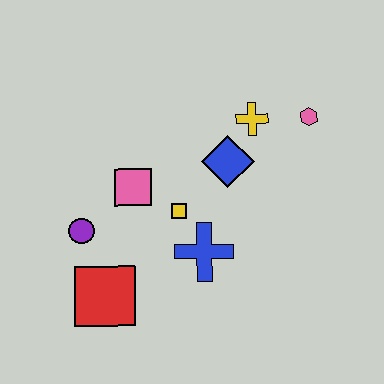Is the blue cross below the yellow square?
Yes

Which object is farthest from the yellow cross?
The red square is farthest from the yellow cross.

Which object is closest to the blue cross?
The yellow square is closest to the blue cross.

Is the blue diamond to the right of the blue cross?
Yes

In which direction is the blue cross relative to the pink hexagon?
The blue cross is below the pink hexagon.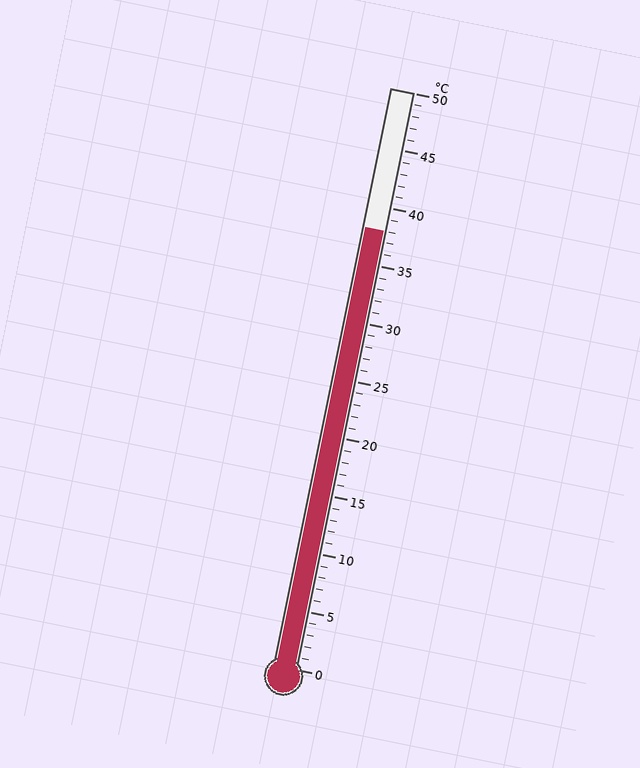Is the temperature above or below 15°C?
The temperature is above 15°C.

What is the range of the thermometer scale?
The thermometer scale ranges from 0°C to 50°C.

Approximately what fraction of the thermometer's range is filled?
The thermometer is filled to approximately 75% of its range.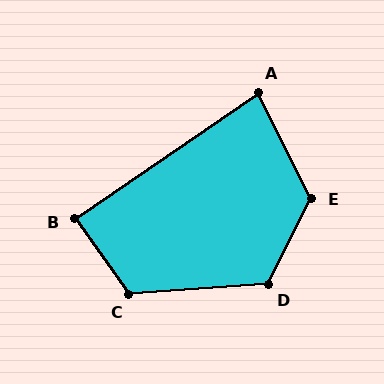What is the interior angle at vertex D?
Approximately 121 degrees (obtuse).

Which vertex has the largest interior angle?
E, at approximately 127 degrees.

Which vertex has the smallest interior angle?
A, at approximately 82 degrees.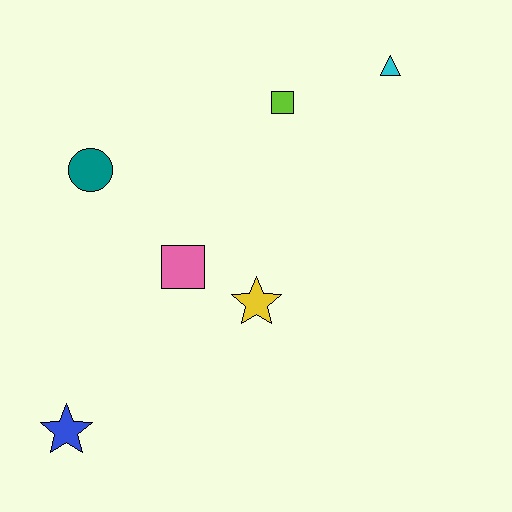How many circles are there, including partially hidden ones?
There is 1 circle.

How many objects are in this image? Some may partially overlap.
There are 6 objects.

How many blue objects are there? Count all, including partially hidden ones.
There is 1 blue object.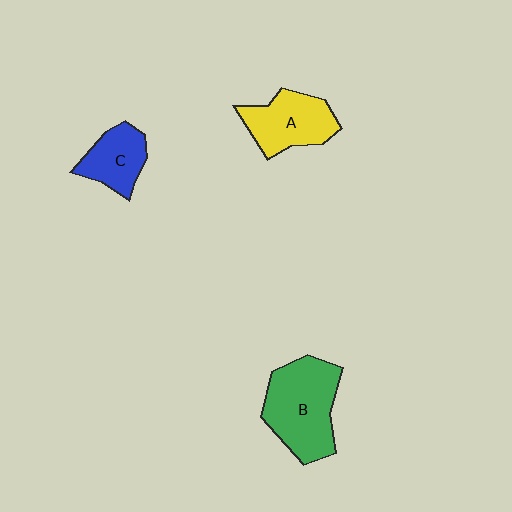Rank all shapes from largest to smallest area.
From largest to smallest: B (green), A (yellow), C (blue).